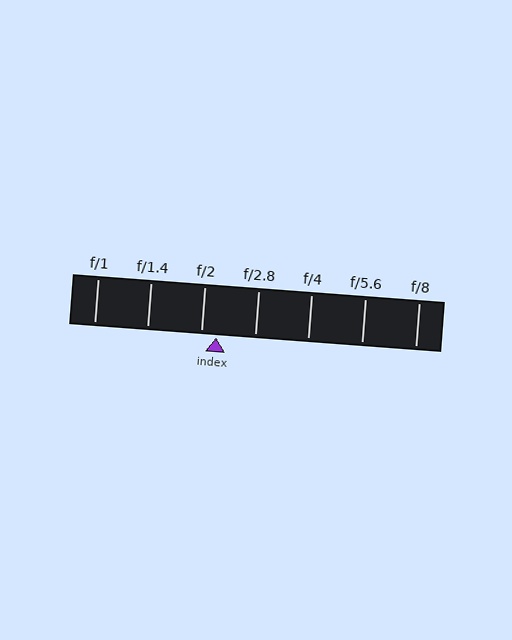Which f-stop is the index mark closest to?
The index mark is closest to f/2.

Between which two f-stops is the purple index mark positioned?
The index mark is between f/2 and f/2.8.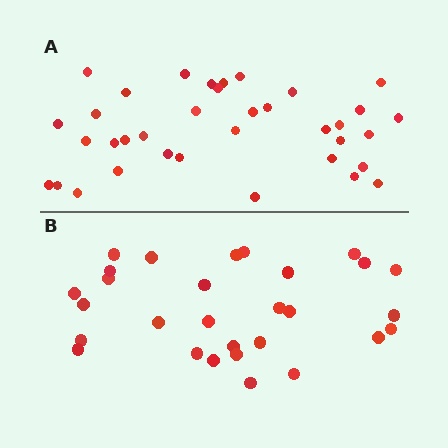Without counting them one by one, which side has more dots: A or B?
Region A (the top region) has more dots.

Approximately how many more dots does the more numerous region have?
Region A has roughly 8 or so more dots than region B.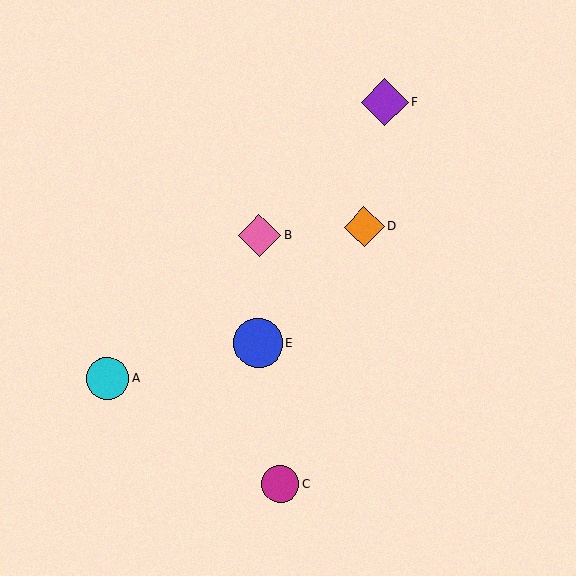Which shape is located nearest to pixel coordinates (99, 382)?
The cyan circle (labeled A) at (108, 378) is nearest to that location.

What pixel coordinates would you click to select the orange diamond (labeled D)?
Click at (364, 227) to select the orange diamond D.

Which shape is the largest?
The blue circle (labeled E) is the largest.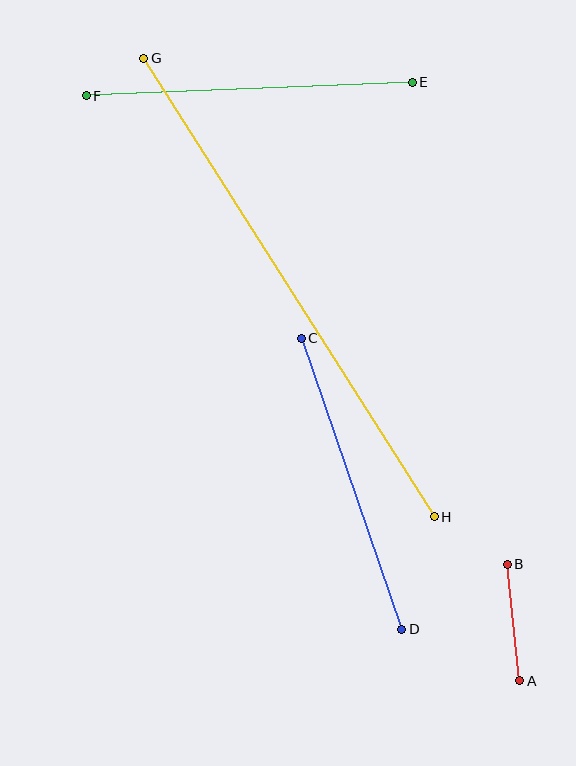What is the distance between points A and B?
The distance is approximately 117 pixels.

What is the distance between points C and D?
The distance is approximately 308 pixels.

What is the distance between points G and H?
The distance is approximately 543 pixels.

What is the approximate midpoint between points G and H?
The midpoint is at approximately (289, 287) pixels.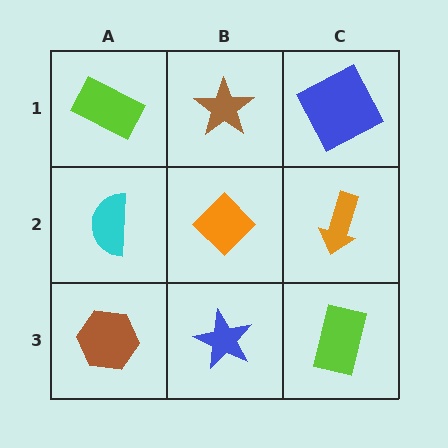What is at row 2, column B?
An orange diamond.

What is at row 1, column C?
A blue square.